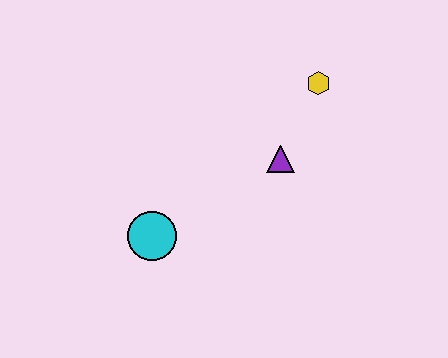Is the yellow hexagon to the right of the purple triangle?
Yes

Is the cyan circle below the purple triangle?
Yes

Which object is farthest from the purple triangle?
The cyan circle is farthest from the purple triangle.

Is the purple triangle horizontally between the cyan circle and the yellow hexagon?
Yes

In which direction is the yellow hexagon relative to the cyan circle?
The yellow hexagon is to the right of the cyan circle.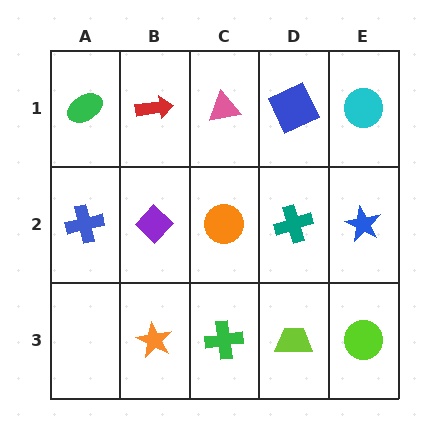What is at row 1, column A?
A green ellipse.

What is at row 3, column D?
A lime trapezoid.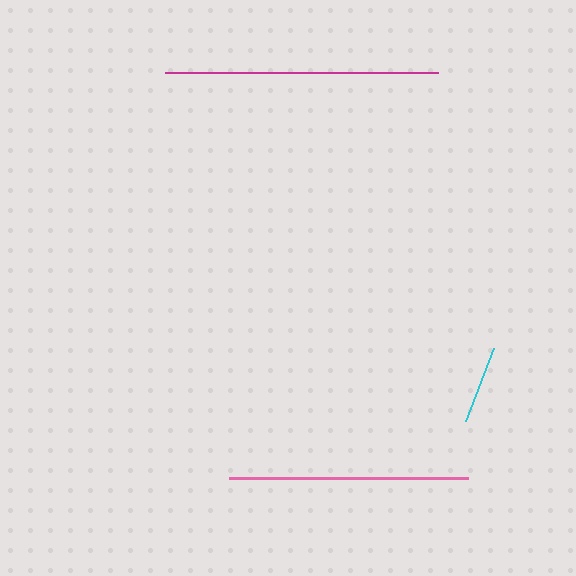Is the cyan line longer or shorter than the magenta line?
The magenta line is longer than the cyan line.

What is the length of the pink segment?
The pink segment is approximately 240 pixels long.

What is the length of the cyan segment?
The cyan segment is approximately 78 pixels long.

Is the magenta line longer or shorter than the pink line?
The magenta line is longer than the pink line.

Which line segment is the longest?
The magenta line is the longest at approximately 273 pixels.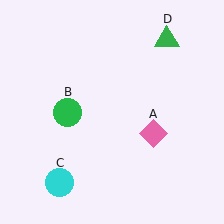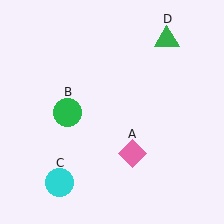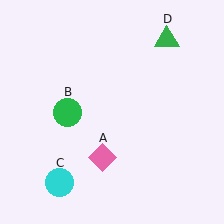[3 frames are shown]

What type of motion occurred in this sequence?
The pink diamond (object A) rotated clockwise around the center of the scene.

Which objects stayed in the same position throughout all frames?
Green circle (object B) and cyan circle (object C) and green triangle (object D) remained stationary.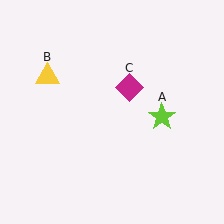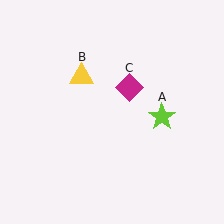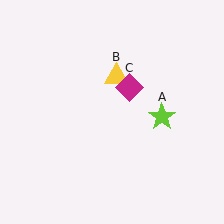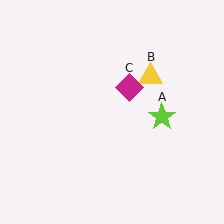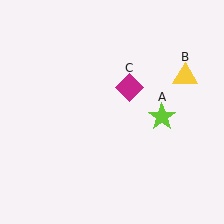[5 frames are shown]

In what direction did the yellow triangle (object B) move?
The yellow triangle (object B) moved right.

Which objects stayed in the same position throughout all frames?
Lime star (object A) and magenta diamond (object C) remained stationary.